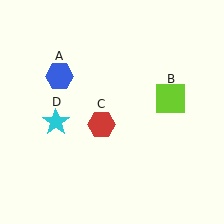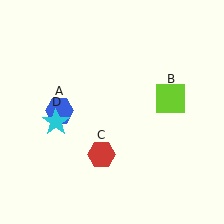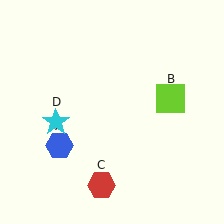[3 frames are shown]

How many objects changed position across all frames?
2 objects changed position: blue hexagon (object A), red hexagon (object C).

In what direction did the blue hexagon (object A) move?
The blue hexagon (object A) moved down.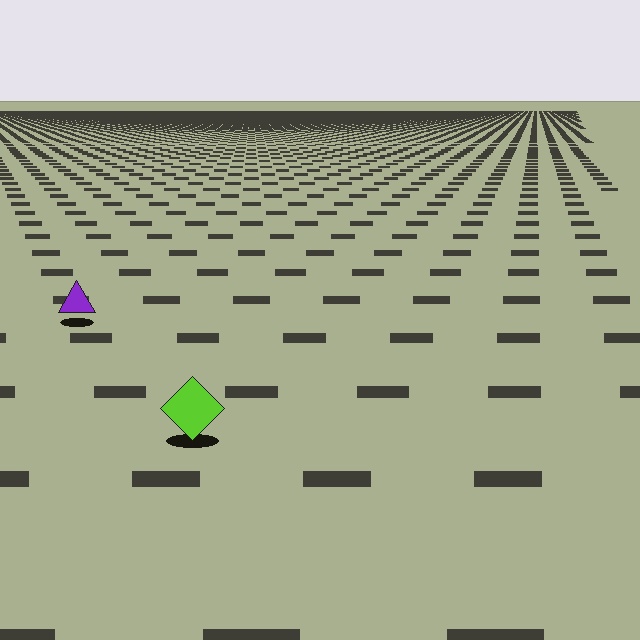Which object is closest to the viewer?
The lime diamond is closest. The texture marks near it are larger and more spread out.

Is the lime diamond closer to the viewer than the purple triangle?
Yes. The lime diamond is closer — you can tell from the texture gradient: the ground texture is coarser near it.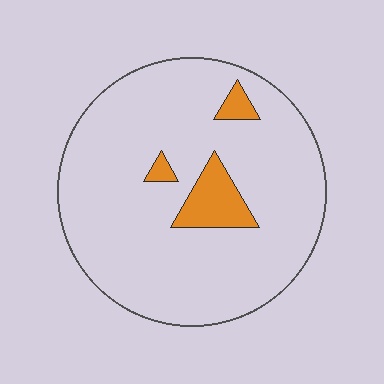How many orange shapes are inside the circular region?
3.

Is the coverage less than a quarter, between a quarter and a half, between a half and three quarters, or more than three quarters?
Less than a quarter.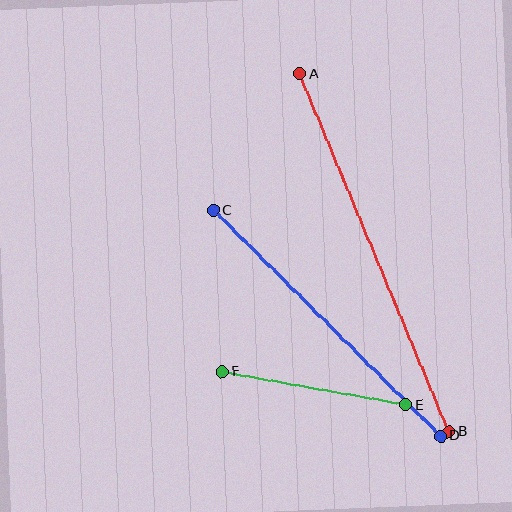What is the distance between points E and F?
The distance is approximately 186 pixels.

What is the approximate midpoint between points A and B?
The midpoint is at approximately (374, 253) pixels.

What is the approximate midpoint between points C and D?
The midpoint is at approximately (327, 323) pixels.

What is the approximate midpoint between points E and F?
The midpoint is at approximately (314, 388) pixels.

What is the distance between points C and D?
The distance is approximately 320 pixels.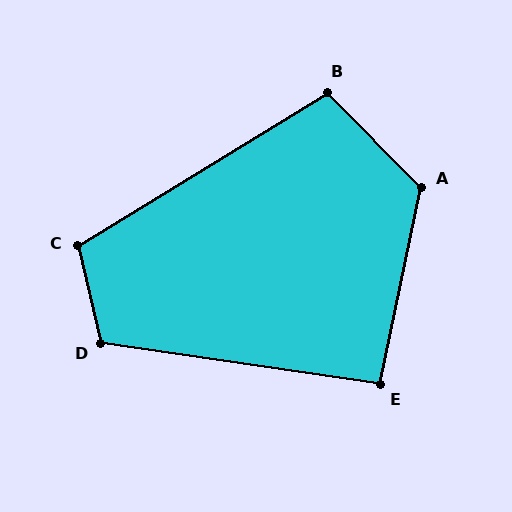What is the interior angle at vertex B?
Approximately 103 degrees (obtuse).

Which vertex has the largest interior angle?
A, at approximately 124 degrees.